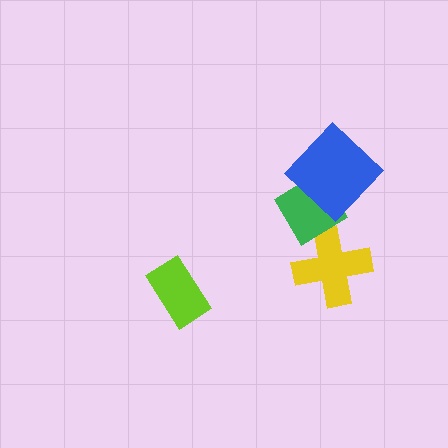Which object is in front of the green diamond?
The blue diamond is in front of the green diamond.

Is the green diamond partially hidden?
Yes, it is partially covered by another shape.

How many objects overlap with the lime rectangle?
0 objects overlap with the lime rectangle.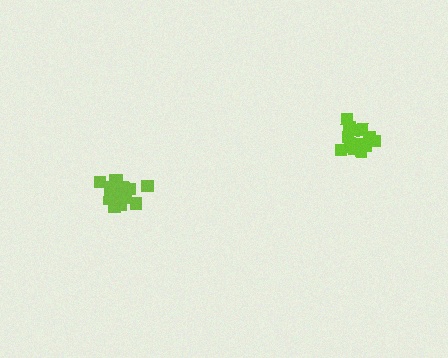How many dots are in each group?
Group 1: 17 dots, Group 2: 14 dots (31 total).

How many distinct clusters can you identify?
There are 2 distinct clusters.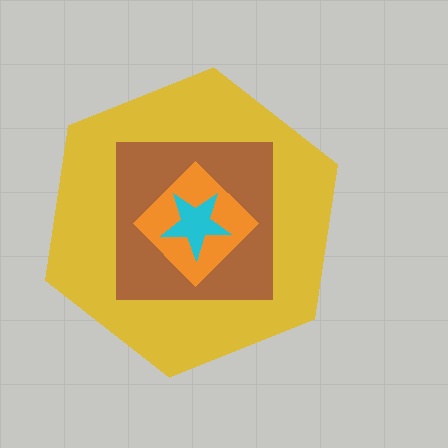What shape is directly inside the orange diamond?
The cyan star.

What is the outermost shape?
The yellow hexagon.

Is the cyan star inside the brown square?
Yes.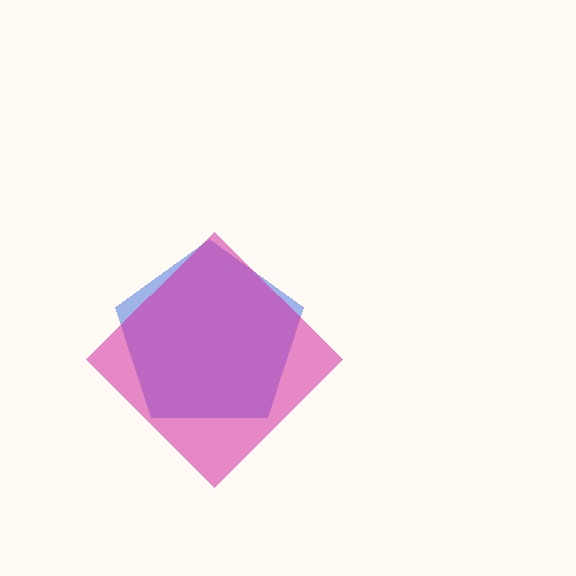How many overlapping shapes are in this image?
There are 2 overlapping shapes in the image.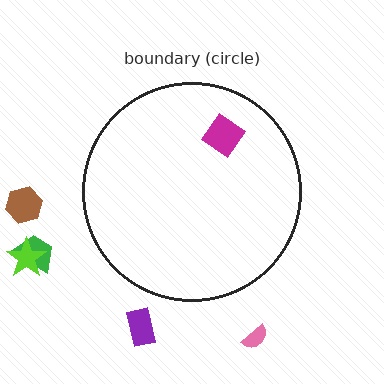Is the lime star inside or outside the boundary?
Outside.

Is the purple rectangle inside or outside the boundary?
Outside.